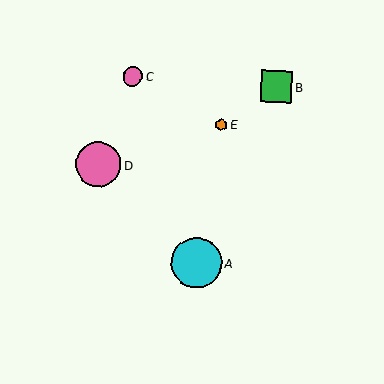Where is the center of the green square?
The center of the green square is at (276, 87).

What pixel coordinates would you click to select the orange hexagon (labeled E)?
Click at (221, 125) to select the orange hexagon E.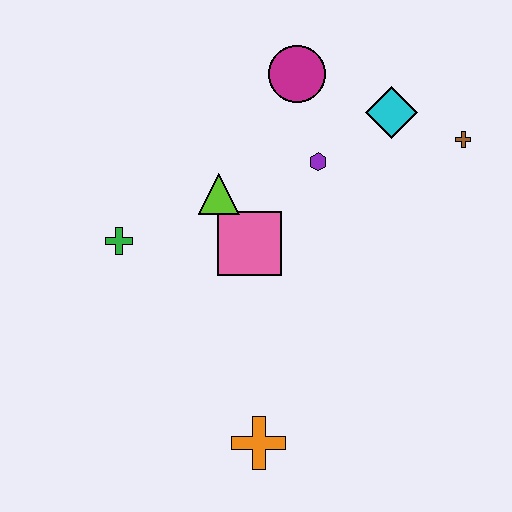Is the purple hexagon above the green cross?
Yes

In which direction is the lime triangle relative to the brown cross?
The lime triangle is to the left of the brown cross.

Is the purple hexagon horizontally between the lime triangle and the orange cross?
No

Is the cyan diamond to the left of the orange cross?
No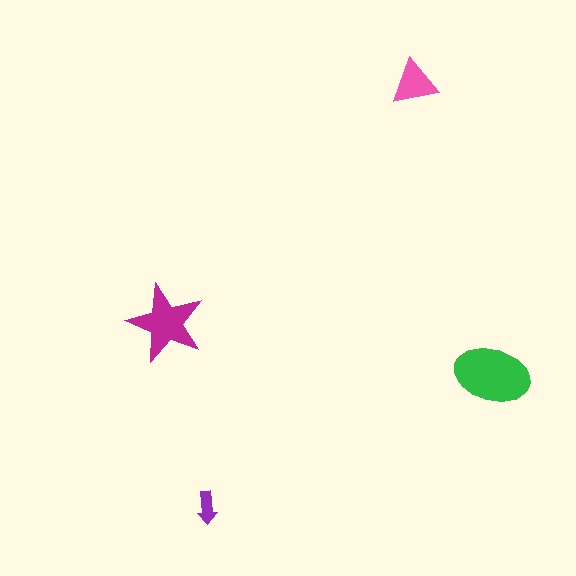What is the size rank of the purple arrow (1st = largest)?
4th.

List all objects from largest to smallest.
The green ellipse, the magenta star, the pink triangle, the purple arrow.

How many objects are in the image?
There are 4 objects in the image.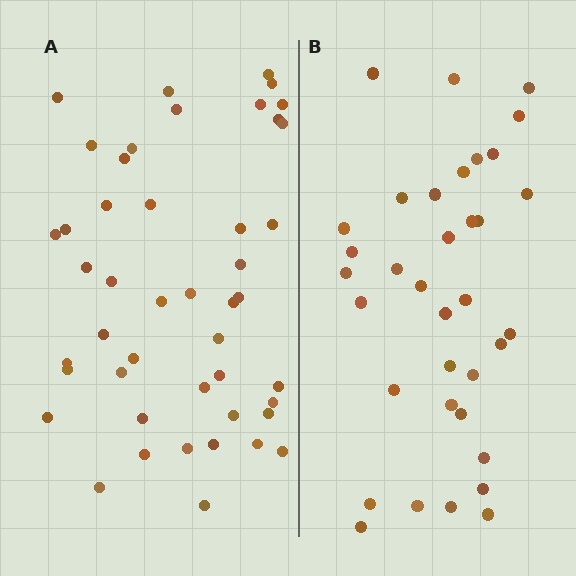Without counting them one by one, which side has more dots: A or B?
Region A (the left region) has more dots.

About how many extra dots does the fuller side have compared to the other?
Region A has roughly 12 or so more dots than region B.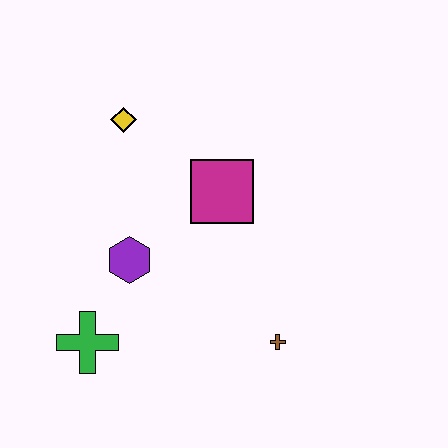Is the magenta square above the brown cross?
Yes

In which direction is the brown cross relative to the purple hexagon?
The brown cross is to the right of the purple hexagon.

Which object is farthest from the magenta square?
The green cross is farthest from the magenta square.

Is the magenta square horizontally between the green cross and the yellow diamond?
No